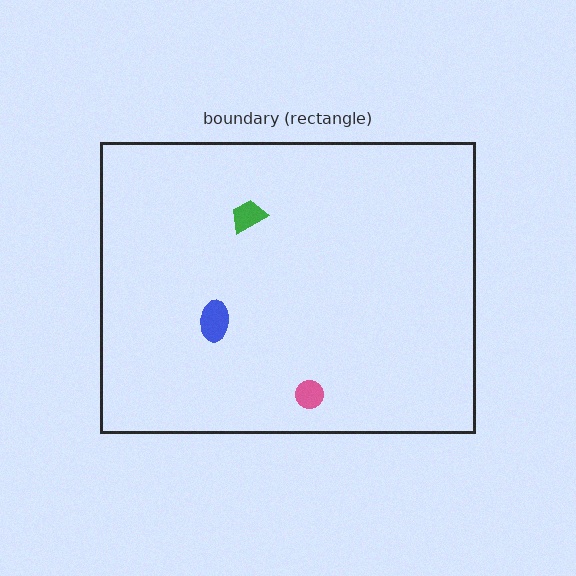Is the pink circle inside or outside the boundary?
Inside.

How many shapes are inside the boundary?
3 inside, 0 outside.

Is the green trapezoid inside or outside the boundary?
Inside.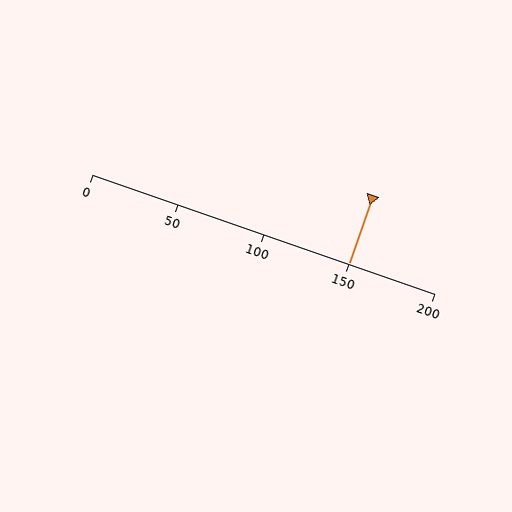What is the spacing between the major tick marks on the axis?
The major ticks are spaced 50 apart.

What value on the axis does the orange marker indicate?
The marker indicates approximately 150.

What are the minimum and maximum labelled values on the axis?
The axis runs from 0 to 200.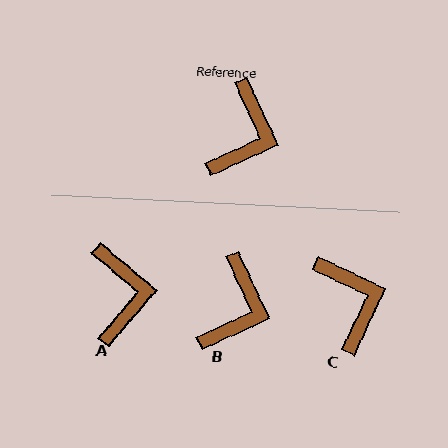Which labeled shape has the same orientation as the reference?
B.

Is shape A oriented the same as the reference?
No, it is off by about 24 degrees.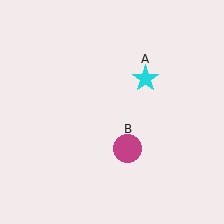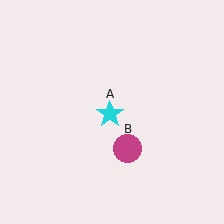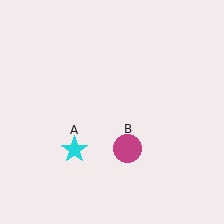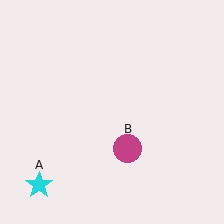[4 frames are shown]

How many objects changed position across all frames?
1 object changed position: cyan star (object A).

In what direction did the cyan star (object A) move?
The cyan star (object A) moved down and to the left.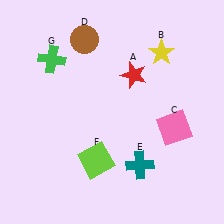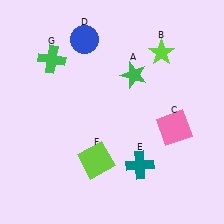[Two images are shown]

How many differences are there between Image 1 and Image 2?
There are 3 differences between the two images.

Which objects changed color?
A changed from red to green. B changed from yellow to lime. D changed from brown to blue.